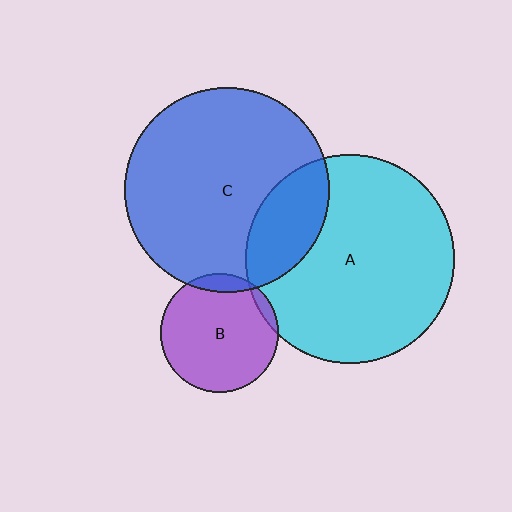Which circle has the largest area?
Circle A (cyan).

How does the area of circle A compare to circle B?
Approximately 3.1 times.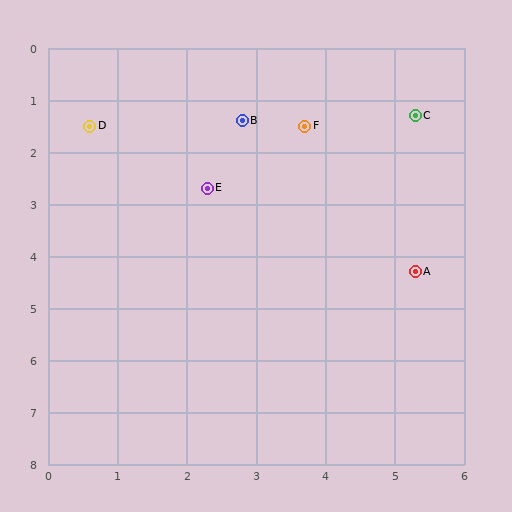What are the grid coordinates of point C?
Point C is at approximately (5.3, 1.3).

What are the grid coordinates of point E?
Point E is at approximately (2.3, 2.7).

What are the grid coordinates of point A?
Point A is at approximately (5.3, 4.3).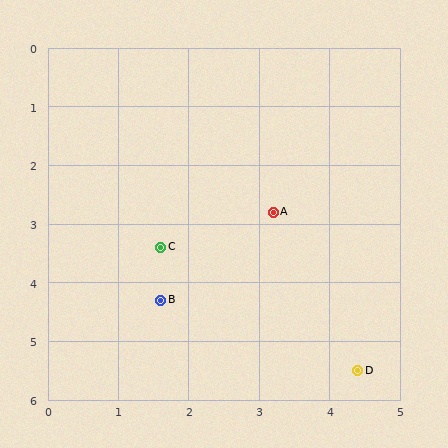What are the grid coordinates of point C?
Point C is at approximately (1.6, 3.4).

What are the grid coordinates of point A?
Point A is at approximately (3.2, 2.8).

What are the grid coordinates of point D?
Point D is at approximately (4.4, 5.5).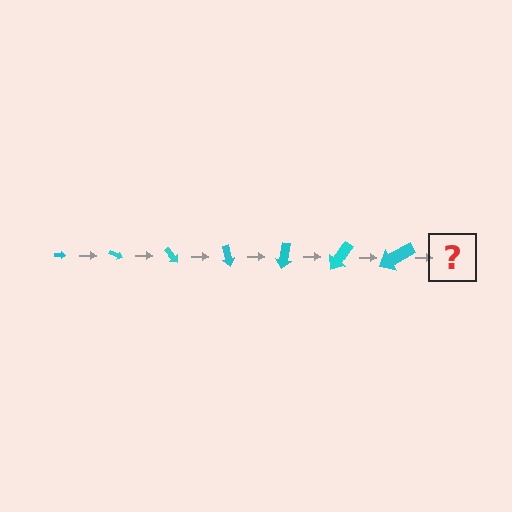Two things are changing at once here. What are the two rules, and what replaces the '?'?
The two rules are that the arrow grows larger each step and it rotates 25 degrees each step. The '?' should be an arrow, larger than the previous one and rotated 175 degrees from the start.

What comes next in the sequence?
The next element should be an arrow, larger than the previous one and rotated 175 degrees from the start.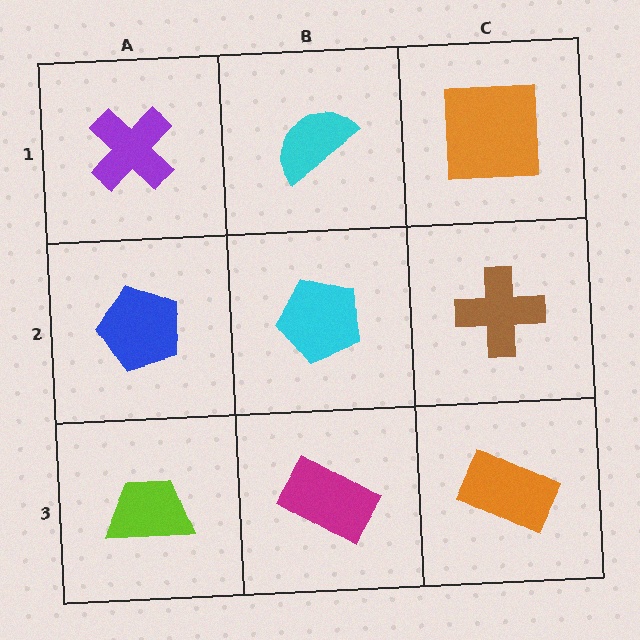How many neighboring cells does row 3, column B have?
3.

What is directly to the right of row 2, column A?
A cyan pentagon.